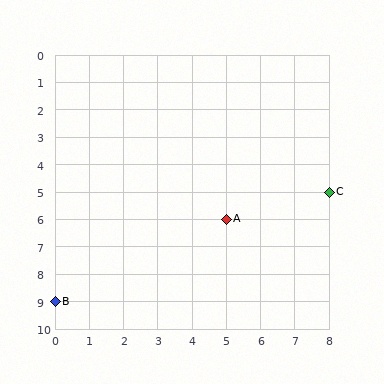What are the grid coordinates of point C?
Point C is at grid coordinates (8, 5).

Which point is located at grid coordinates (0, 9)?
Point B is at (0, 9).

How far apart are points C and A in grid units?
Points C and A are 3 columns and 1 row apart (about 3.2 grid units diagonally).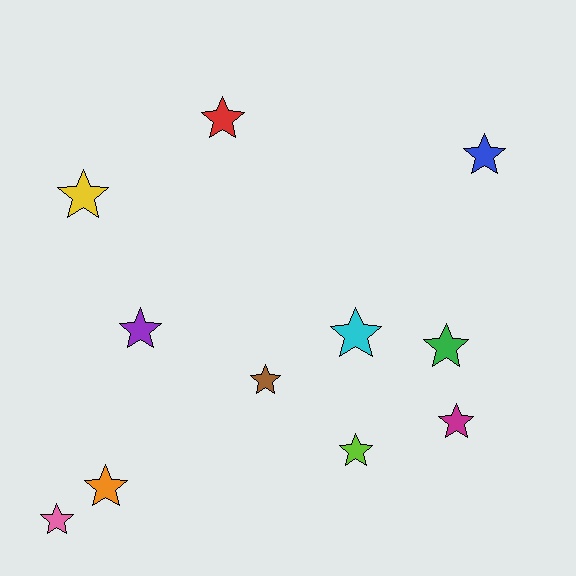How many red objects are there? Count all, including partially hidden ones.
There is 1 red object.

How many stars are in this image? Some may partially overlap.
There are 11 stars.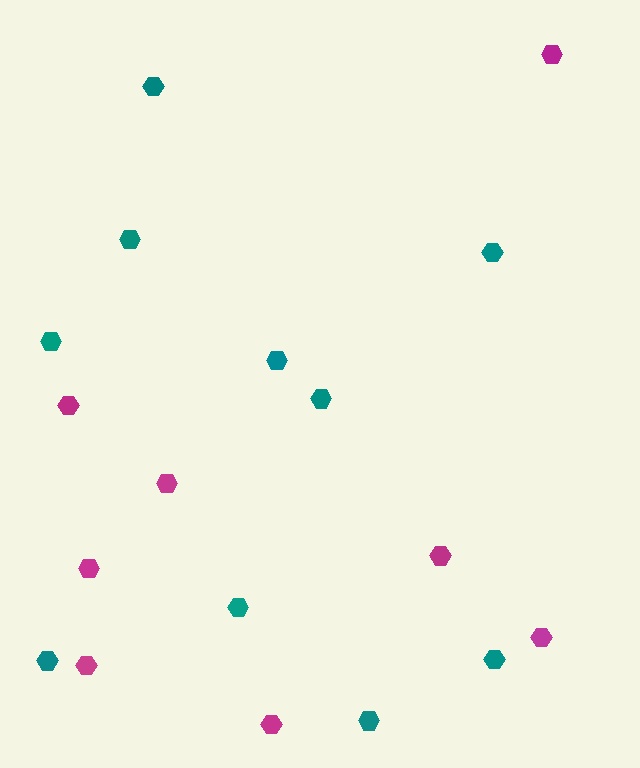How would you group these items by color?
There are 2 groups: one group of teal hexagons (10) and one group of magenta hexagons (8).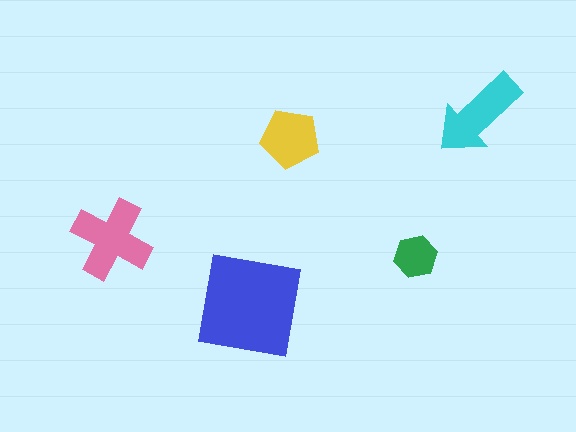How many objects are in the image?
There are 5 objects in the image.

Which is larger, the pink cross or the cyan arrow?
The pink cross.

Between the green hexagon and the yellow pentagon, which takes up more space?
The yellow pentagon.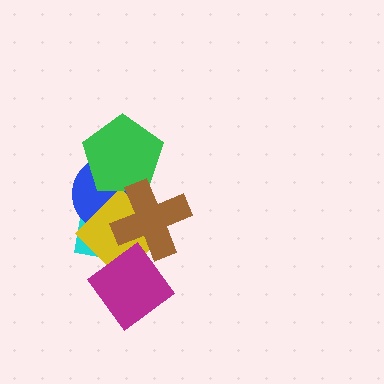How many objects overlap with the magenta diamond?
3 objects overlap with the magenta diamond.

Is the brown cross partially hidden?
Yes, it is partially covered by another shape.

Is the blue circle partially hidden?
Yes, it is partially covered by another shape.